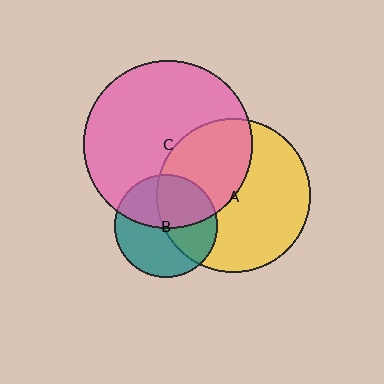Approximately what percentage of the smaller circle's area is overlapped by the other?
Approximately 45%.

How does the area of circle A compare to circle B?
Approximately 2.2 times.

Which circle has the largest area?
Circle C (pink).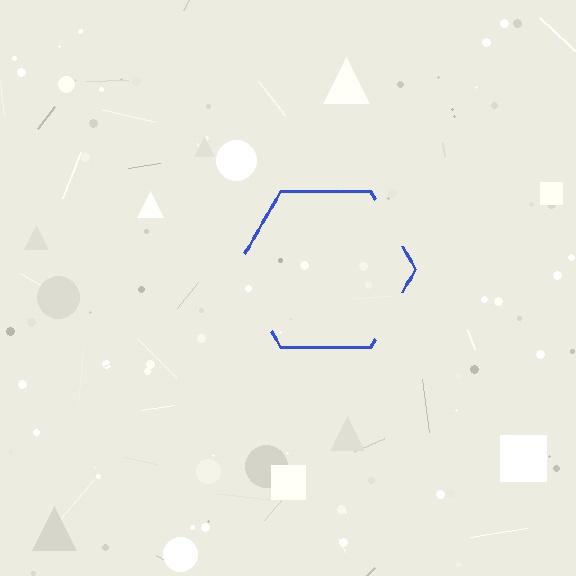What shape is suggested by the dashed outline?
The dashed outline suggests a hexagon.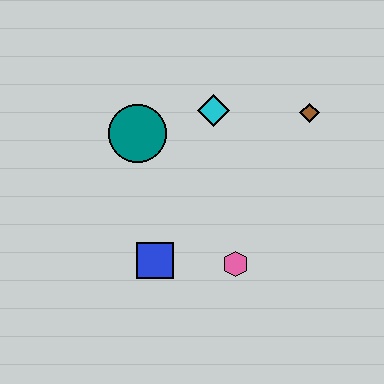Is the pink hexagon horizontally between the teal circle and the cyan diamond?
No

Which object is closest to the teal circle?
The cyan diamond is closest to the teal circle.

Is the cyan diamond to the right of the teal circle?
Yes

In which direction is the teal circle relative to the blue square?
The teal circle is above the blue square.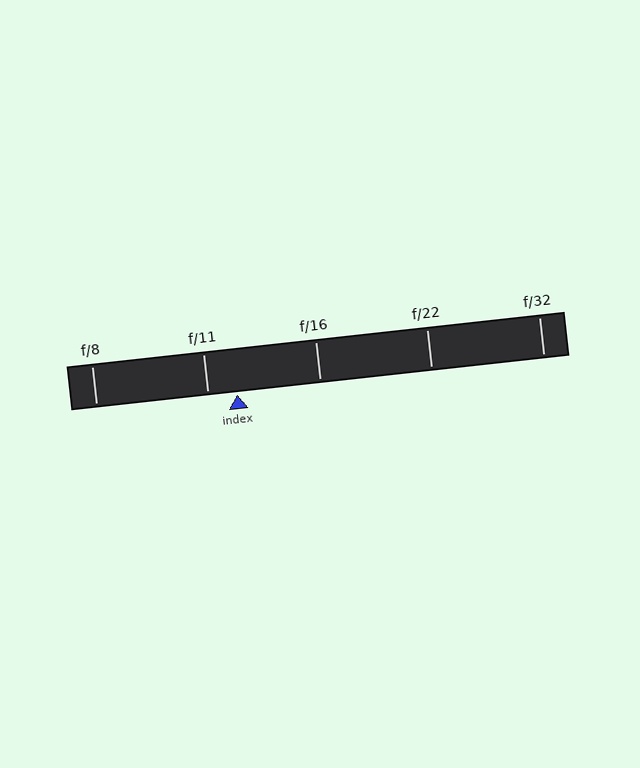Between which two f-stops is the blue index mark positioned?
The index mark is between f/11 and f/16.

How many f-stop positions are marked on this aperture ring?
There are 5 f-stop positions marked.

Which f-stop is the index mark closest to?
The index mark is closest to f/11.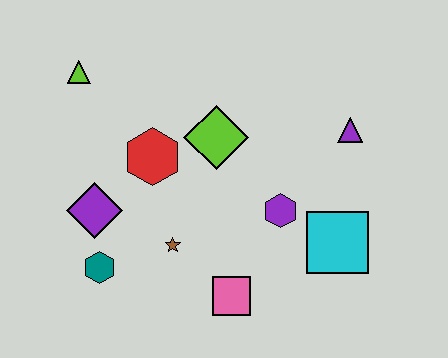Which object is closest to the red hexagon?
The lime diamond is closest to the red hexagon.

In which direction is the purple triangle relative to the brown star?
The purple triangle is to the right of the brown star.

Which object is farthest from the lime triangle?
The cyan square is farthest from the lime triangle.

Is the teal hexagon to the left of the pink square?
Yes